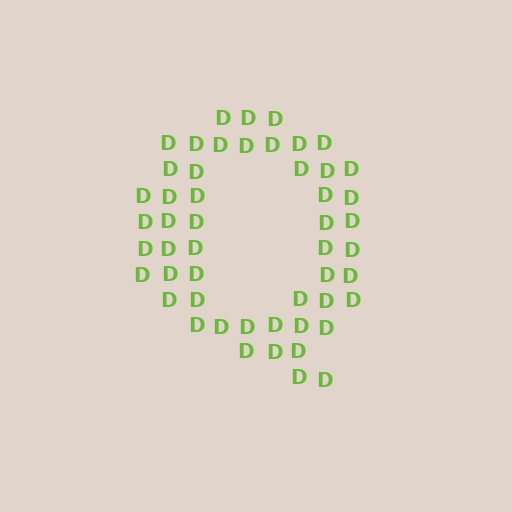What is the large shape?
The large shape is the letter Q.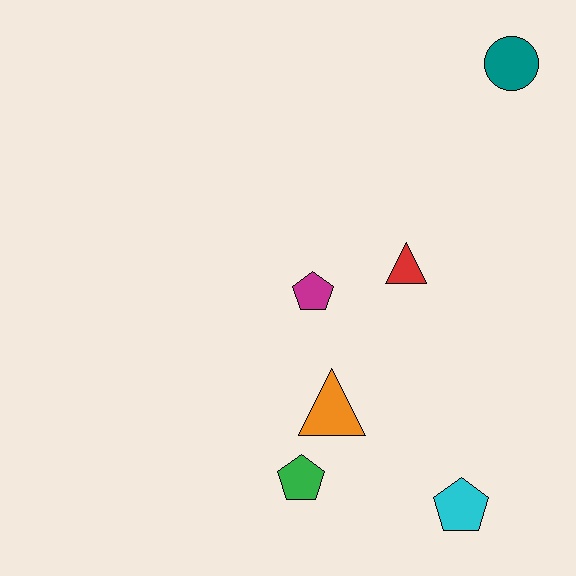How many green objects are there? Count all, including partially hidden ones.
There is 1 green object.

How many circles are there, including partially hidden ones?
There is 1 circle.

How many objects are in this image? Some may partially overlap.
There are 6 objects.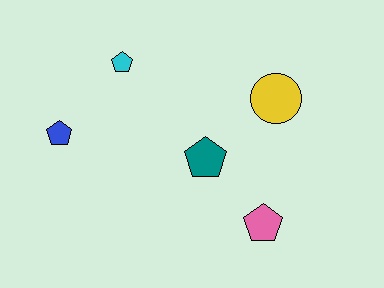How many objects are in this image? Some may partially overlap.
There are 5 objects.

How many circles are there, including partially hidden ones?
There is 1 circle.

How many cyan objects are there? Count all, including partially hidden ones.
There is 1 cyan object.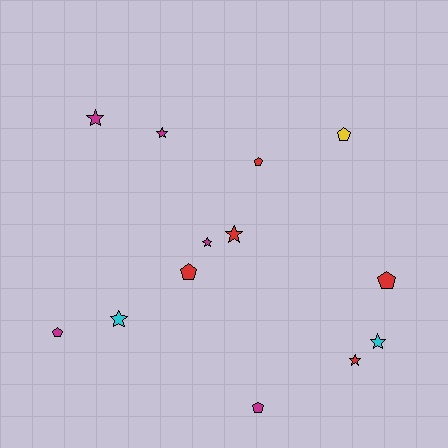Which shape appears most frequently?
Star, with 7 objects.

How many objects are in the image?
There are 13 objects.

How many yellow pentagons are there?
There is 1 yellow pentagon.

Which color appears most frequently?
Red, with 5 objects.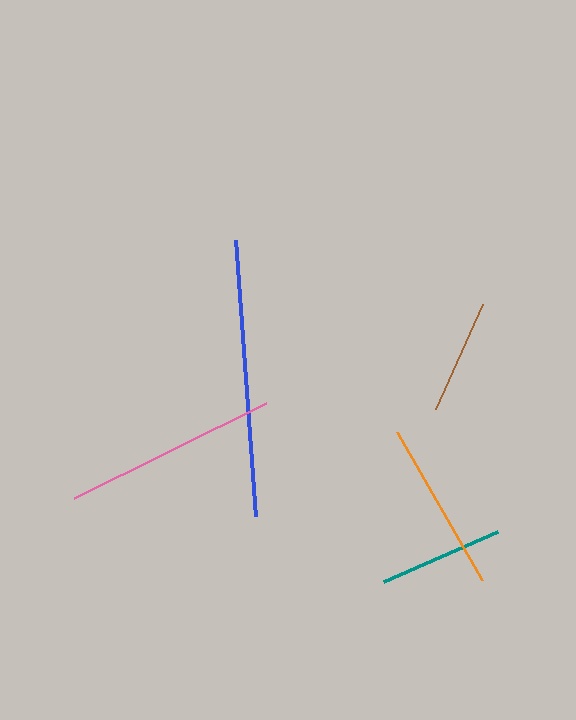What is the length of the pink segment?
The pink segment is approximately 214 pixels long.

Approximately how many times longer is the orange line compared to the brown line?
The orange line is approximately 1.5 times the length of the brown line.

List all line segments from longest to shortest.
From longest to shortest: blue, pink, orange, teal, brown.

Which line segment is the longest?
The blue line is the longest at approximately 277 pixels.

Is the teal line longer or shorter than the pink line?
The pink line is longer than the teal line.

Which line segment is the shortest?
The brown line is the shortest at approximately 115 pixels.